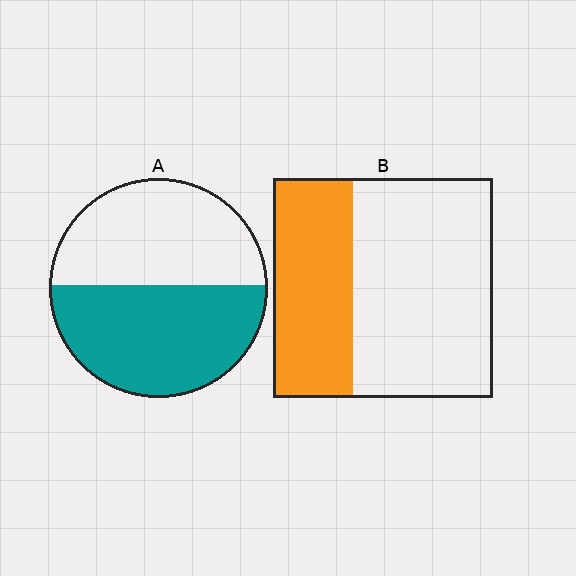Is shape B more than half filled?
No.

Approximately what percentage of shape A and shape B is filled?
A is approximately 50% and B is approximately 35%.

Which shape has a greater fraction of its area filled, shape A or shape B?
Shape A.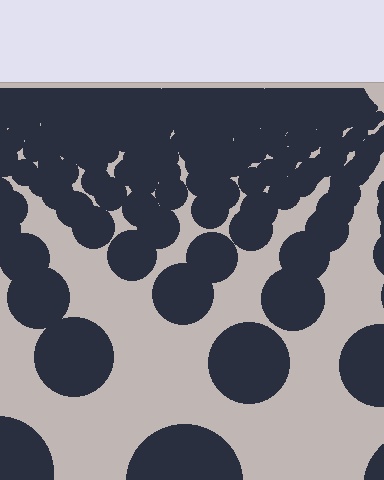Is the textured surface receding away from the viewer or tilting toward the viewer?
The surface is receding away from the viewer. Texture elements get smaller and denser toward the top.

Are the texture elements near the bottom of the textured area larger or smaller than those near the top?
Larger. Near the bottom, elements are closer to the viewer and appear at a bigger on-screen size.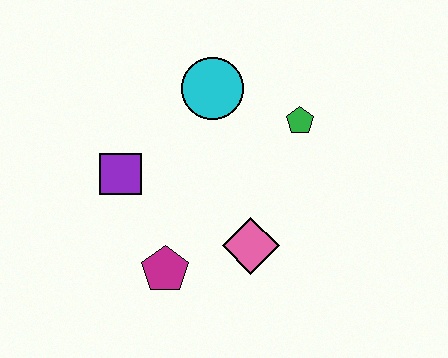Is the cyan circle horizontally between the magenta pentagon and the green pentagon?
Yes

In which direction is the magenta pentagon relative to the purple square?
The magenta pentagon is below the purple square.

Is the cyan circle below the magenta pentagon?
No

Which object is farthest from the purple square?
The green pentagon is farthest from the purple square.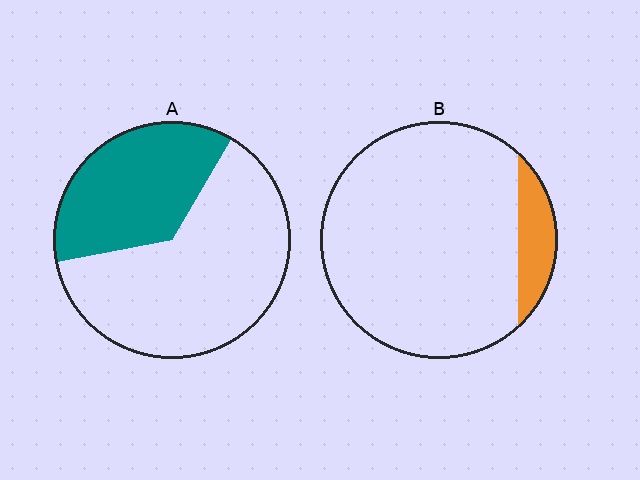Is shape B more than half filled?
No.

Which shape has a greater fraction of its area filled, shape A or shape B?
Shape A.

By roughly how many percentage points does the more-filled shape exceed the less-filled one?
By roughly 25 percentage points (A over B).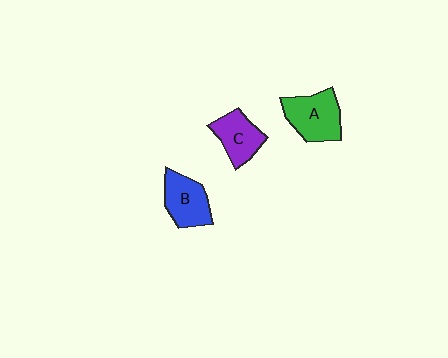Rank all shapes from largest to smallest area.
From largest to smallest: A (green), B (blue), C (purple).